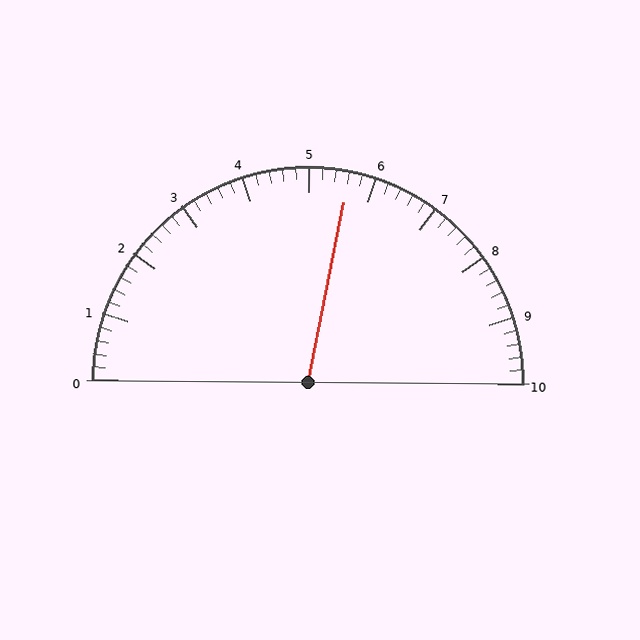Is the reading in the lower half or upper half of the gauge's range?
The reading is in the upper half of the range (0 to 10).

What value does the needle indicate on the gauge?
The needle indicates approximately 5.6.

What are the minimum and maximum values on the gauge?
The gauge ranges from 0 to 10.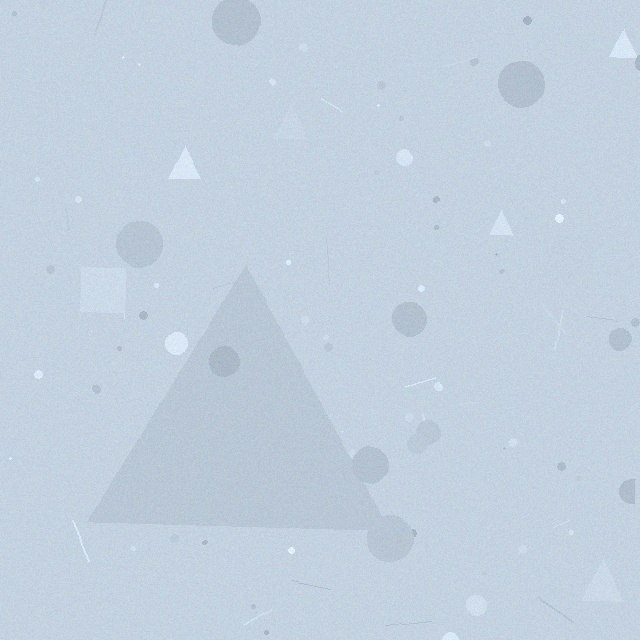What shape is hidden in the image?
A triangle is hidden in the image.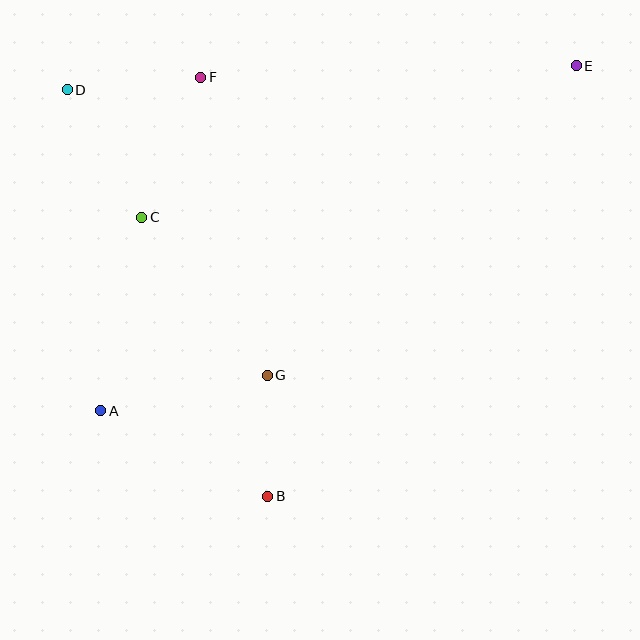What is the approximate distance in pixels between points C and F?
The distance between C and F is approximately 152 pixels.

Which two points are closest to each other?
Points B and G are closest to each other.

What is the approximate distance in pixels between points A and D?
The distance between A and D is approximately 323 pixels.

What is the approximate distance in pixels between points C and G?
The distance between C and G is approximately 202 pixels.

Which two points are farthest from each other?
Points A and E are farthest from each other.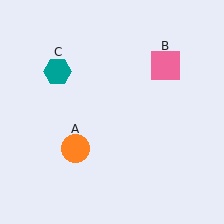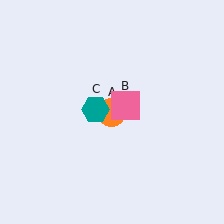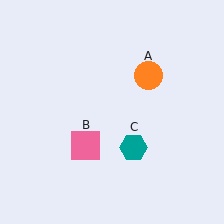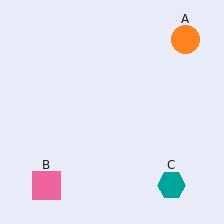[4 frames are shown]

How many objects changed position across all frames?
3 objects changed position: orange circle (object A), pink square (object B), teal hexagon (object C).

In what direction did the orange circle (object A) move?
The orange circle (object A) moved up and to the right.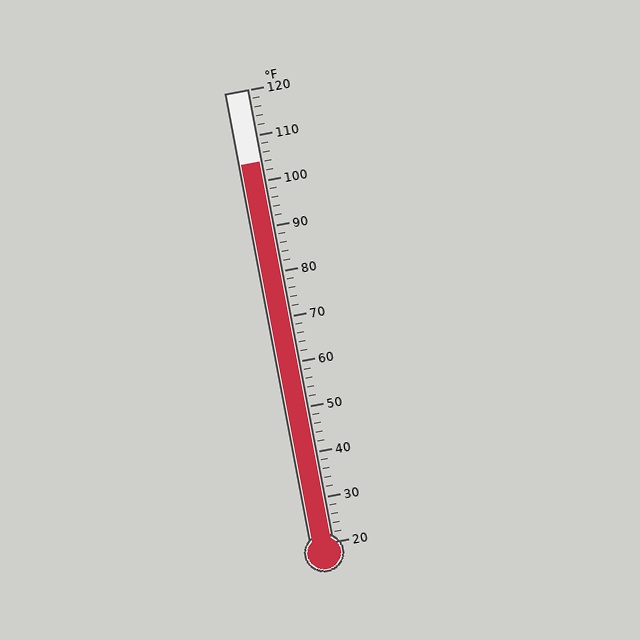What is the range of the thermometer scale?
The thermometer scale ranges from 20°F to 120°F.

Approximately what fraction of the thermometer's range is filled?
The thermometer is filled to approximately 85% of its range.